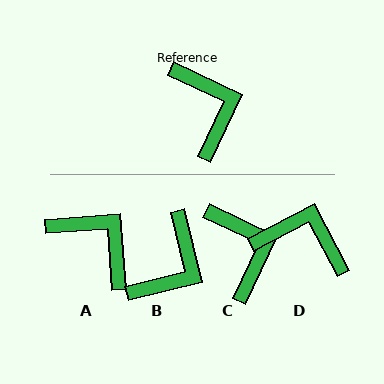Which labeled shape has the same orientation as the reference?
C.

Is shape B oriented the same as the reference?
No, it is off by about 52 degrees.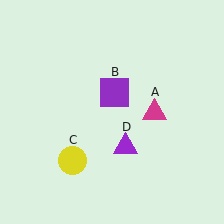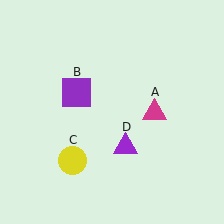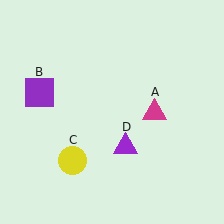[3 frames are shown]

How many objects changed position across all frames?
1 object changed position: purple square (object B).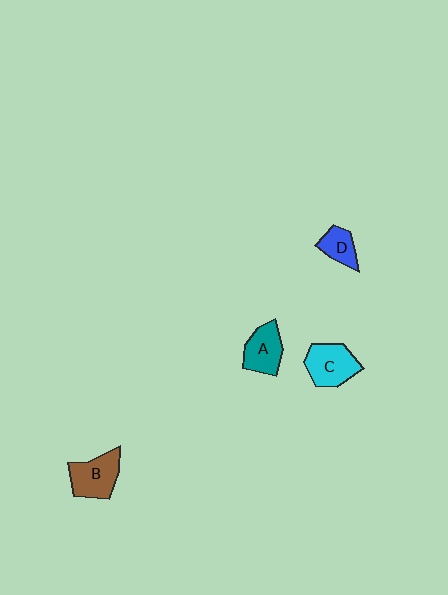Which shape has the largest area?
Shape C (cyan).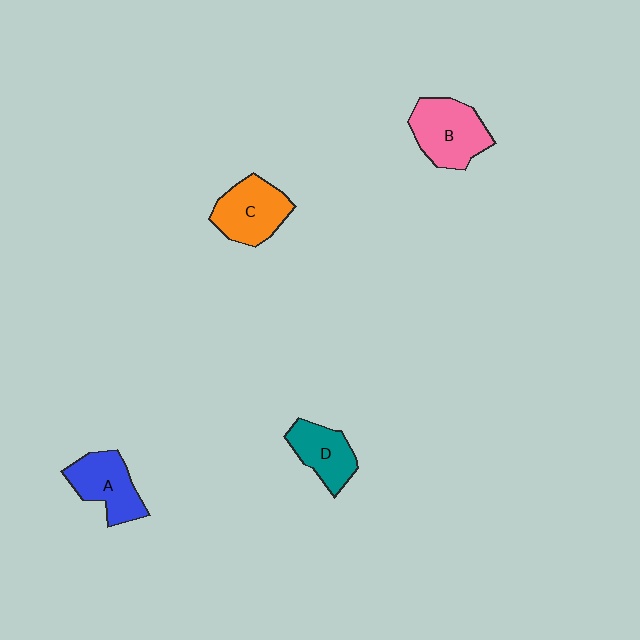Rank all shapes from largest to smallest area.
From largest to smallest: B (pink), C (orange), A (blue), D (teal).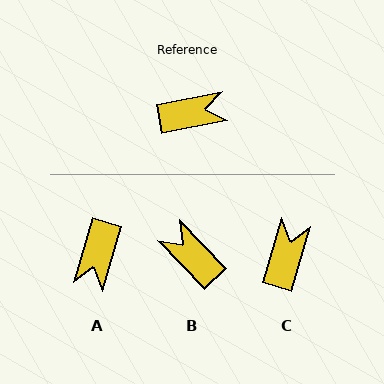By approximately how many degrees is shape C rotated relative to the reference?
Approximately 62 degrees counter-clockwise.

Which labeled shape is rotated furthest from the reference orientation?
B, about 123 degrees away.